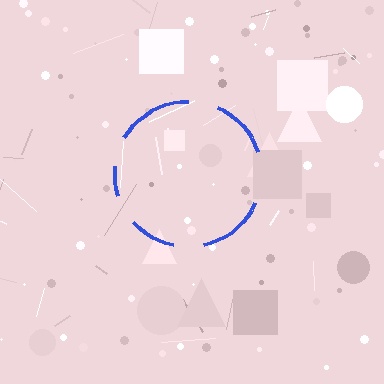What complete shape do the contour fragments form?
The contour fragments form a circle.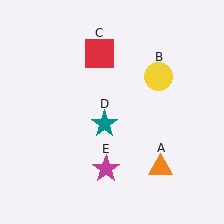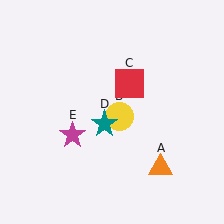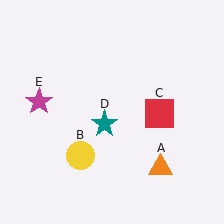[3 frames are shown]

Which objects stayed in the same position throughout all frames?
Orange triangle (object A) and teal star (object D) remained stationary.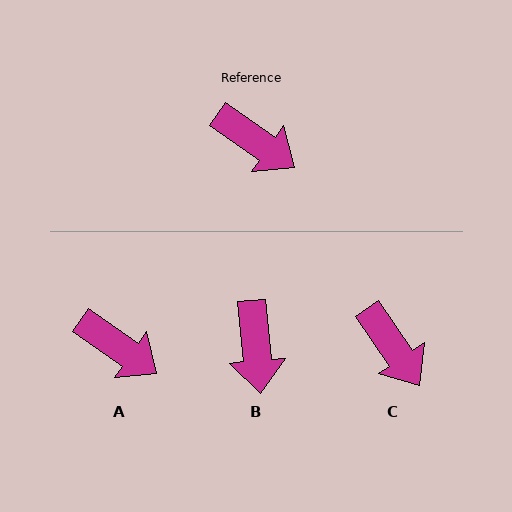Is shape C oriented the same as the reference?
No, it is off by about 21 degrees.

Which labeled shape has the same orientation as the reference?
A.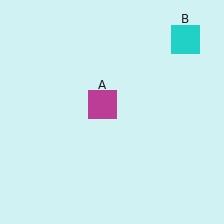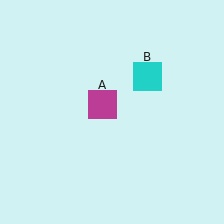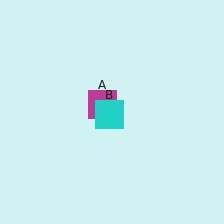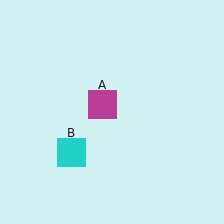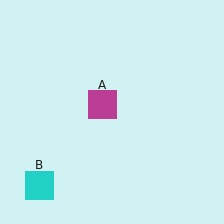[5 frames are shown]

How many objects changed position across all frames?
1 object changed position: cyan square (object B).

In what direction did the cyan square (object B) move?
The cyan square (object B) moved down and to the left.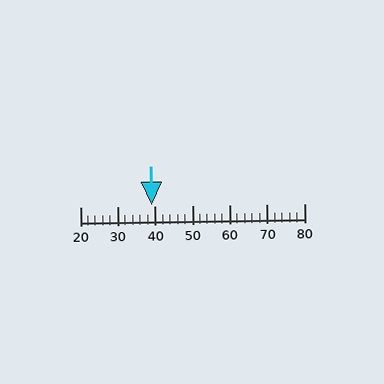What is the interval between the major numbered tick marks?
The major tick marks are spaced 10 units apart.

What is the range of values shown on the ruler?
The ruler shows values from 20 to 80.